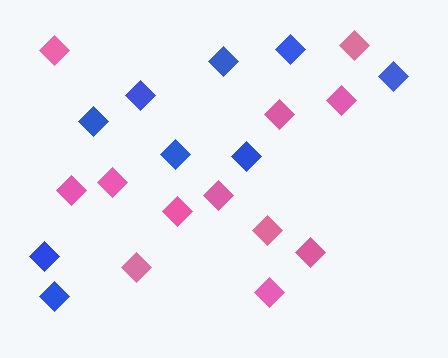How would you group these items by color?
There are 2 groups: one group of pink diamonds (12) and one group of blue diamonds (9).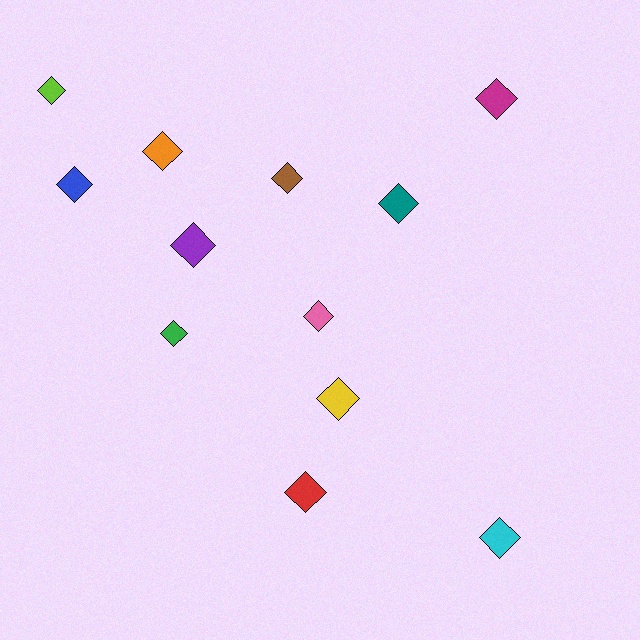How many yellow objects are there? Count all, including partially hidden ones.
There is 1 yellow object.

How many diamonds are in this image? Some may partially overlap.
There are 12 diamonds.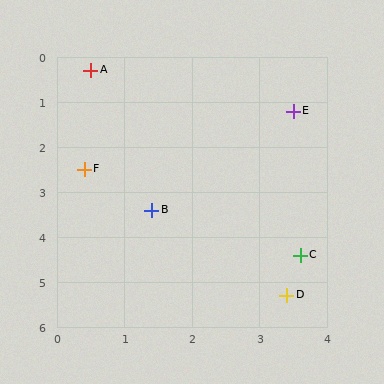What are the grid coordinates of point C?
Point C is at approximately (3.6, 4.4).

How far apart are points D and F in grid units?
Points D and F are about 4.1 grid units apart.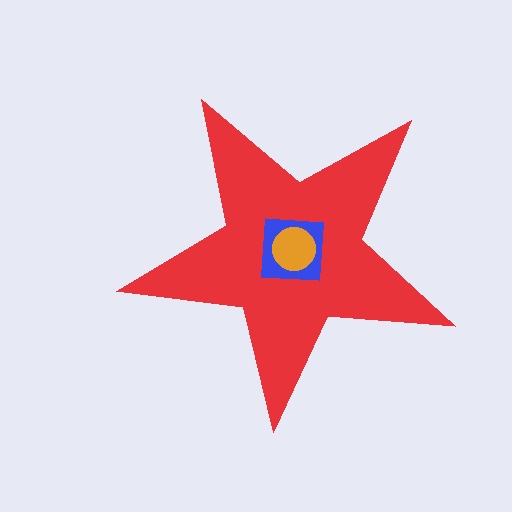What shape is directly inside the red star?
The blue square.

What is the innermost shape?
The orange circle.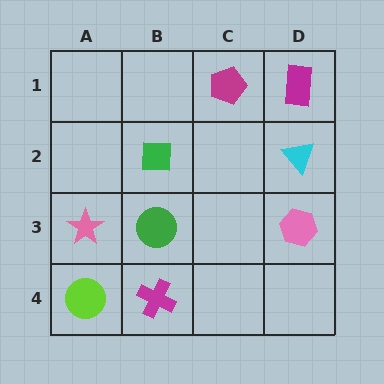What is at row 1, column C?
A magenta pentagon.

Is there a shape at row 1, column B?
No, that cell is empty.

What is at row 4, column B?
A magenta cross.